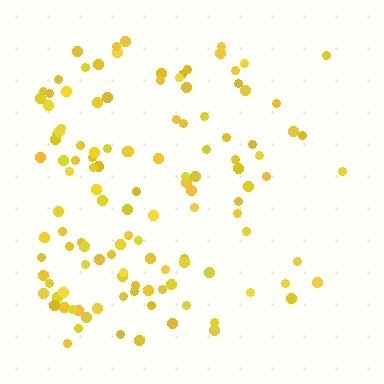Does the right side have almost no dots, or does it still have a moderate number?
Still a moderate number, just noticeably fewer than the left.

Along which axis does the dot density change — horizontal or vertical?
Horizontal.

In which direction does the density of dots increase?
From right to left, with the left side densest.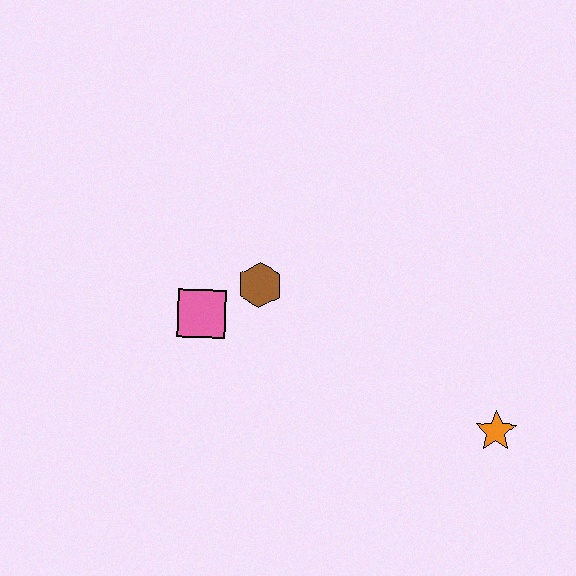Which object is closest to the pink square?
The brown hexagon is closest to the pink square.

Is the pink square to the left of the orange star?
Yes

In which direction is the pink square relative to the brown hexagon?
The pink square is to the left of the brown hexagon.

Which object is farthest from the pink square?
The orange star is farthest from the pink square.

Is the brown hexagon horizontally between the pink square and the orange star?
Yes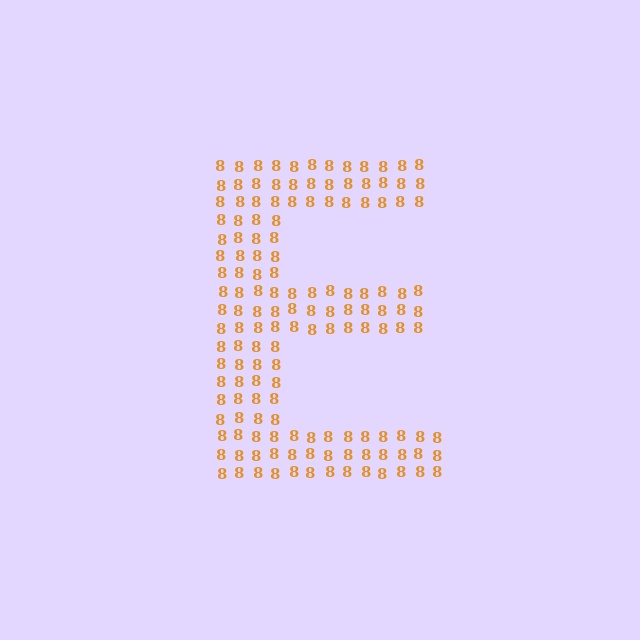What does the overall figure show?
The overall figure shows the letter E.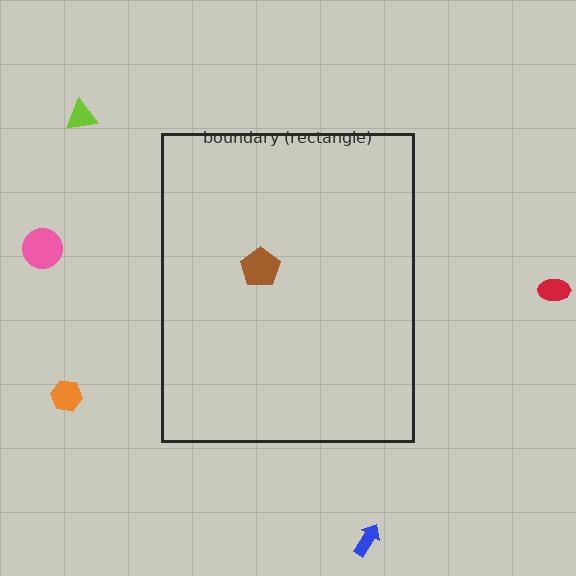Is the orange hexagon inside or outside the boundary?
Outside.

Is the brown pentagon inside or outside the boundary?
Inside.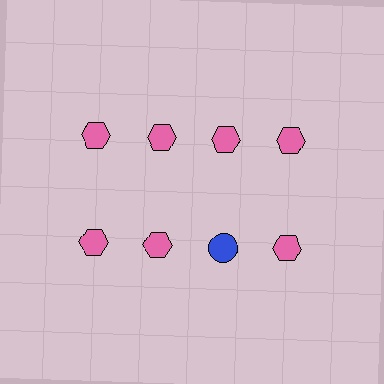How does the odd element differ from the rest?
It differs in both color (blue instead of pink) and shape (circle instead of hexagon).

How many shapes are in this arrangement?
There are 8 shapes arranged in a grid pattern.